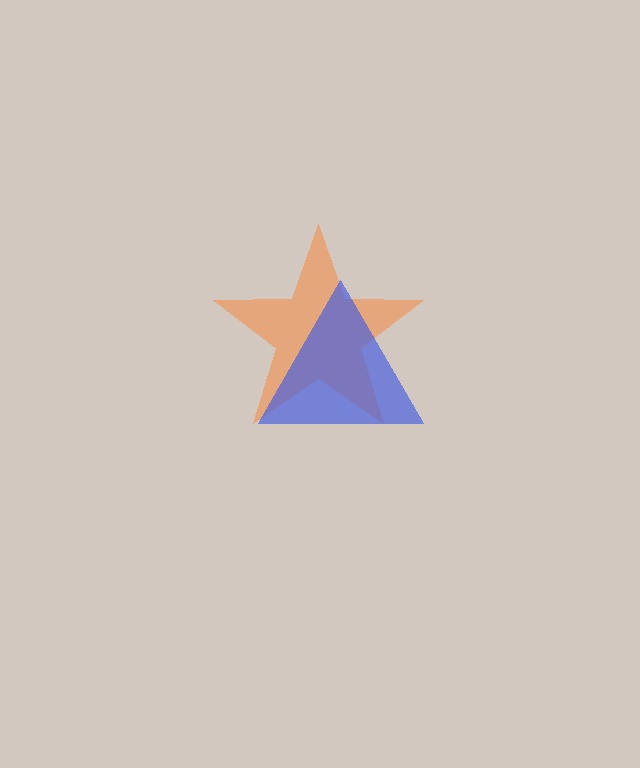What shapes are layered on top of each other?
The layered shapes are: an orange star, a blue triangle.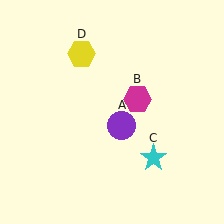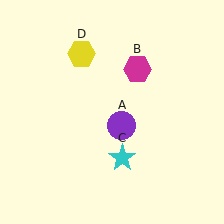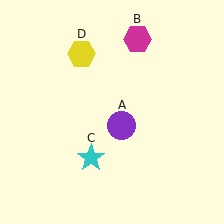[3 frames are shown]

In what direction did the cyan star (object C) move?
The cyan star (object C) moved left.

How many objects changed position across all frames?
2 objects changed position: magenta hexagon (object B), cyan star (object C).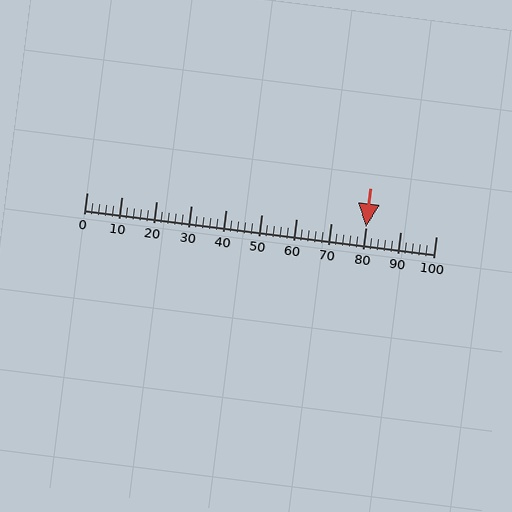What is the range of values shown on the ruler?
The ruler shows values from 0 to 100.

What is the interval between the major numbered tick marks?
The major tick marks are spaced 10 units apart.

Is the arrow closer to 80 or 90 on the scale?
The arrow is closer to 80.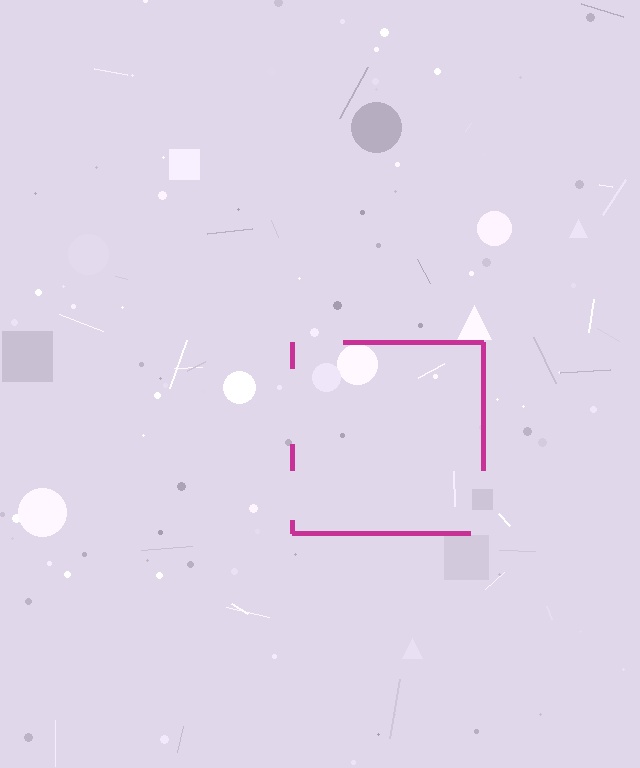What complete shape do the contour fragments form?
The contour fragments form a square.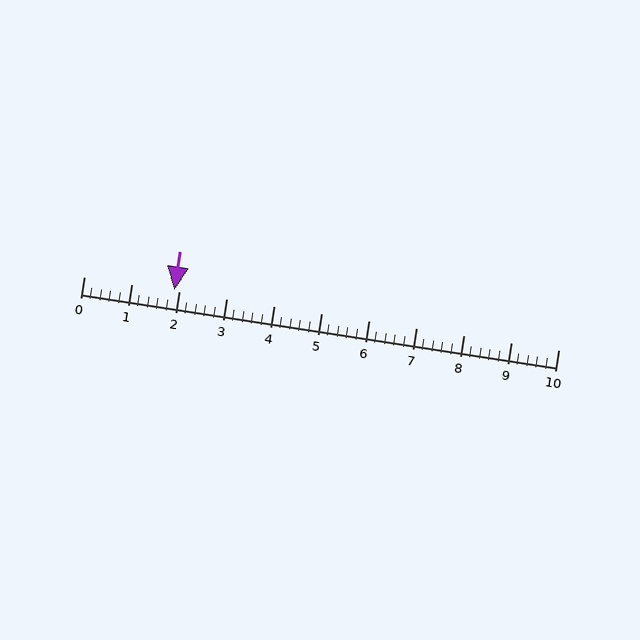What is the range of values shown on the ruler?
The ruler shows values from 0 to 10.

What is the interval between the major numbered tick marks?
The major tick marks are spaced 1 units apart.